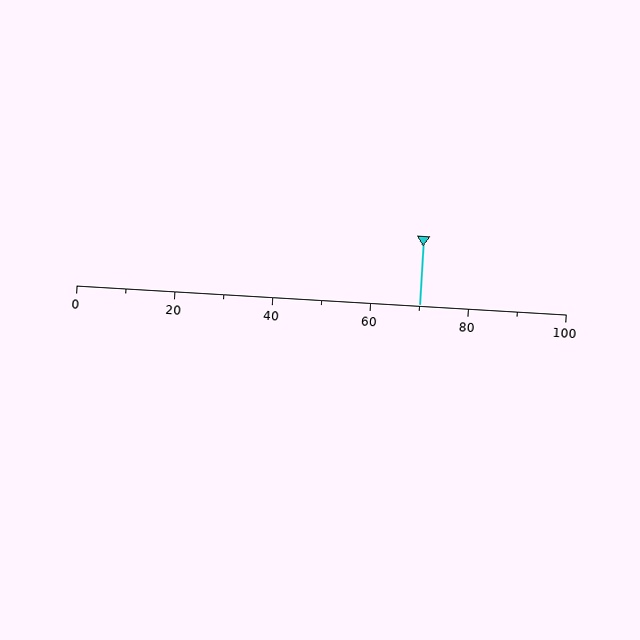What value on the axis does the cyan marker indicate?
The marker indicates approximately 70.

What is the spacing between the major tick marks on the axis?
The major ticks are spaced 20 apart.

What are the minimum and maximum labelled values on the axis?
The axis runs from 0 to 100.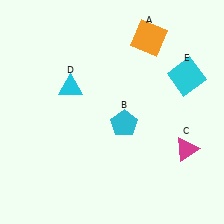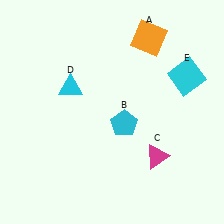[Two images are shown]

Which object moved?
The magenta triangle (C) moved left.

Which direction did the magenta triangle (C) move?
The magenta triangle (C) moved left.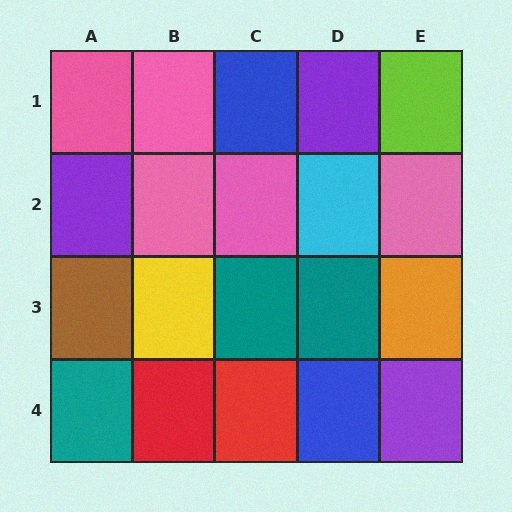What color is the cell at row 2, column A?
Purple.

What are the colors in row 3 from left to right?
Brown, yellow, teal, teal, orange.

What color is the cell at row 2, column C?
Pink.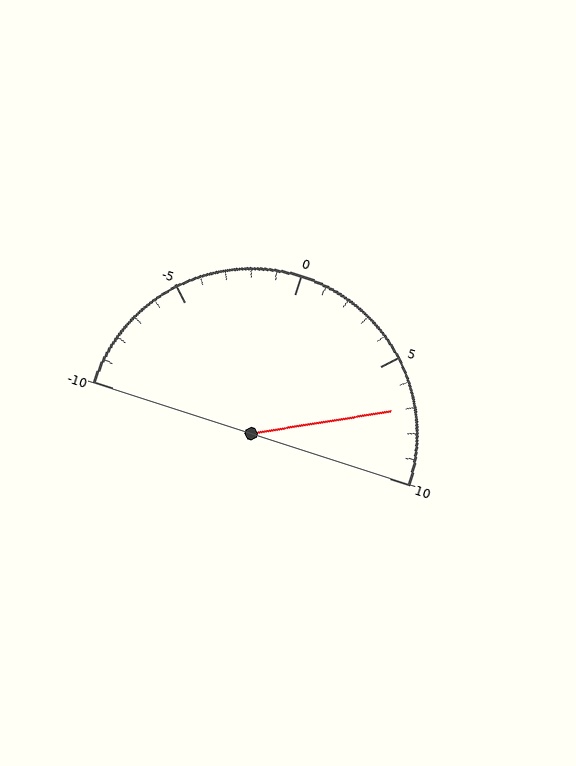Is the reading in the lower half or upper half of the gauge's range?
The reading is in the upper half of the range (-10 to 10).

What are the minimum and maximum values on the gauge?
The gauge ranges from -10 to 10.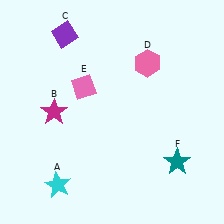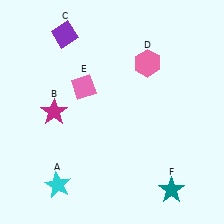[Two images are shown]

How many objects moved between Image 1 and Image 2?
1 object moved between the two images.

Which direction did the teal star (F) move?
The teal star (F) moved down.